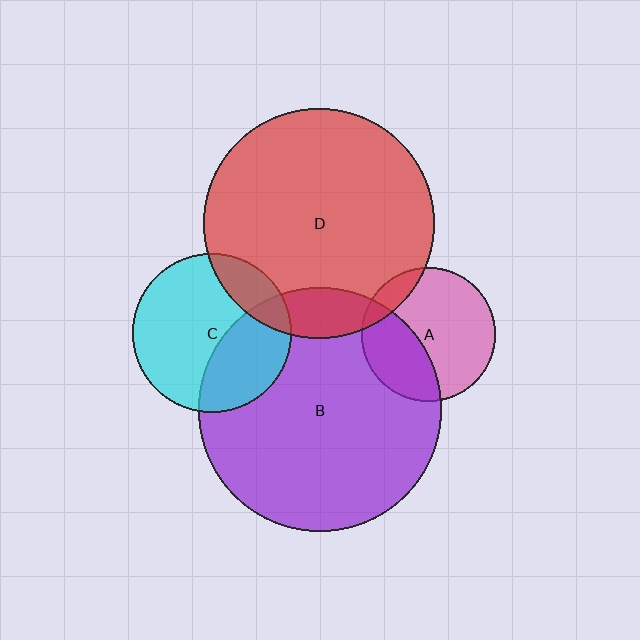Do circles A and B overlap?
Yes.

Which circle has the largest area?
Circle B (purple).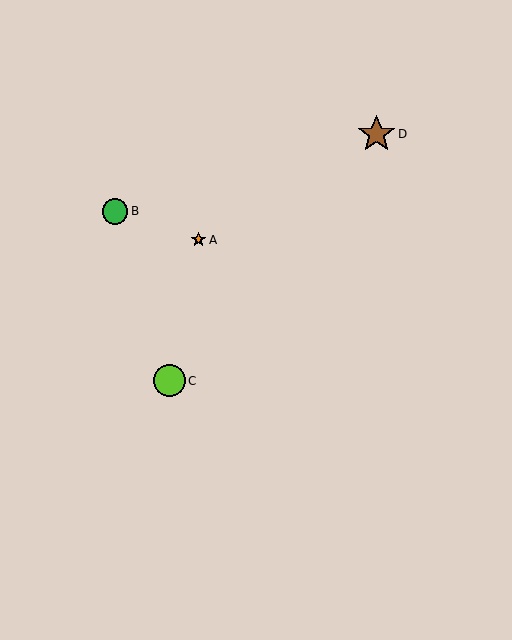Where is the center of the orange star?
The center of the orange star is at (199, 240).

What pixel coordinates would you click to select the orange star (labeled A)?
Click at (199, 240) to select the orange star A.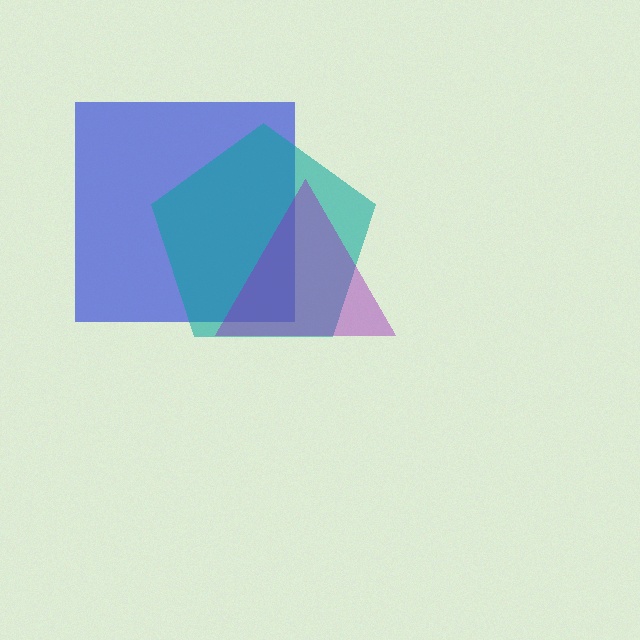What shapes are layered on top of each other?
The layered shapes are: a blue square, a teal pentagon, a purple triangle.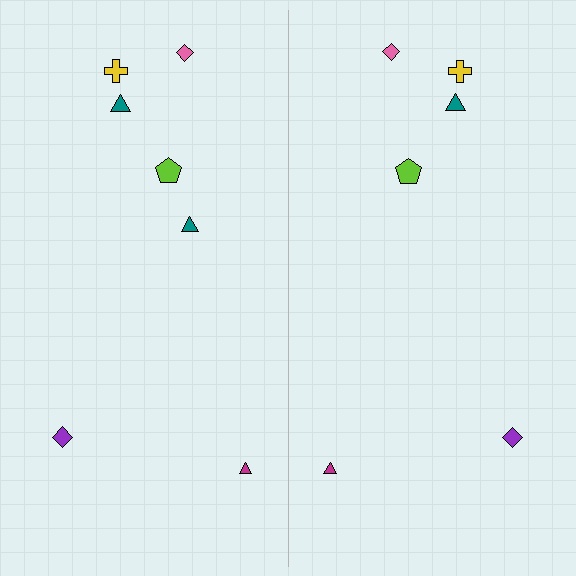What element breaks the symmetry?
A teal triangle is missing from the right side.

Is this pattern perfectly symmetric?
No, the pattern is not perfectly symmetric. A teal triangle is missing from the right side.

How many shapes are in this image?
There are 13 shapes in this image.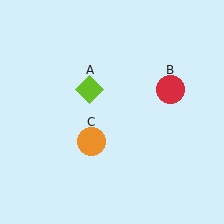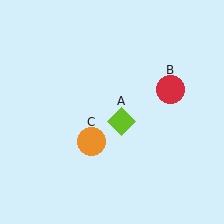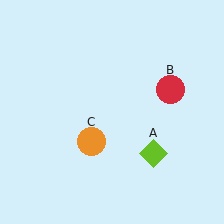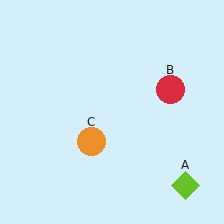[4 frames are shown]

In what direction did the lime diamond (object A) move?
The lime diamond (object A) moved down and to the right.